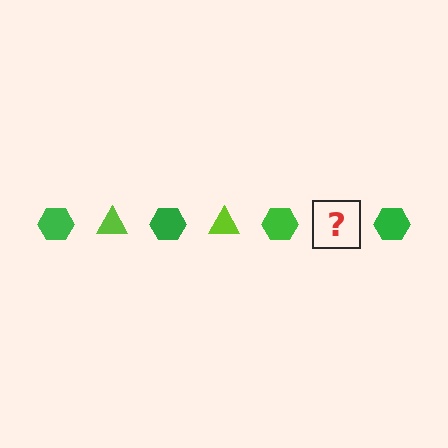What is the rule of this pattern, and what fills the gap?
The rule is that the pattern alternates between green hexagon and lime triangle. The gap should be filled with a lime triangle.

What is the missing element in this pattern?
The missing element is a lime triangle.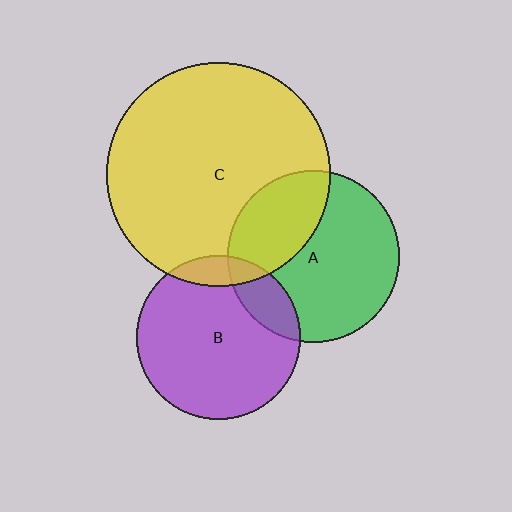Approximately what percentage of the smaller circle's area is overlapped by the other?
Approximately 15%.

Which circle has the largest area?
Circle C (yellow).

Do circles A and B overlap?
Yes.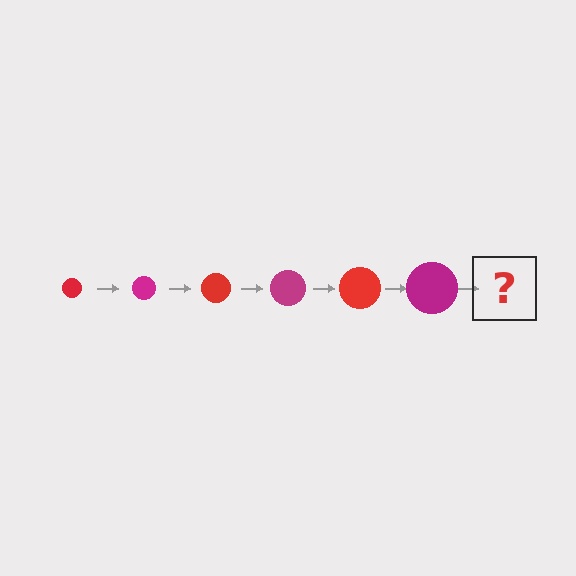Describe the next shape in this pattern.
It should be a red circle, larger than the previous one.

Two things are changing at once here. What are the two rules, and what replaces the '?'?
The two rules are that the circle grows larger each step and the color cycles through red and magenta. The '?' should be a red circle, larger than the previous one.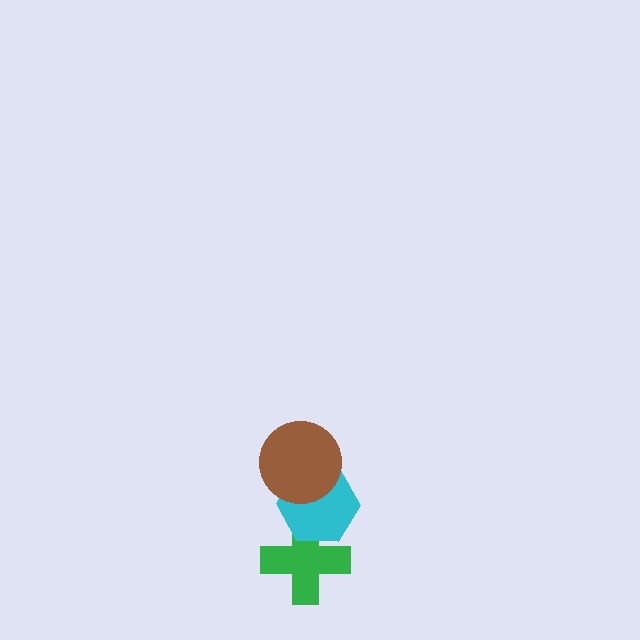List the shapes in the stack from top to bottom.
From top to bottom: the brown circle, the cyan hexagon, the green cross.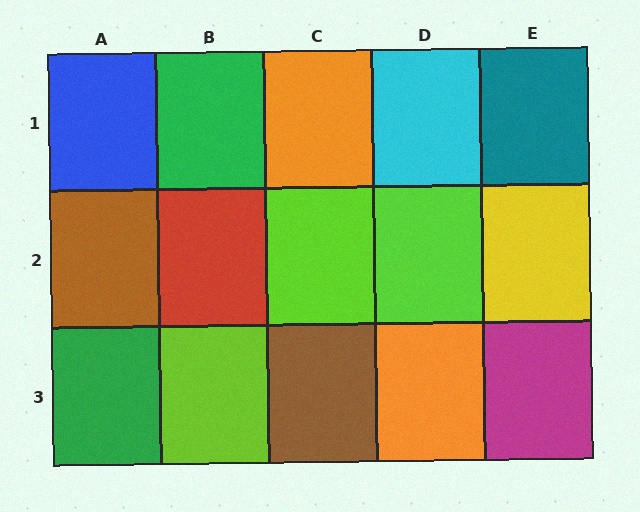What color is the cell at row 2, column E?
Yellow.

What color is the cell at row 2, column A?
Brown.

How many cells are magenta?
1 cell is magenta.